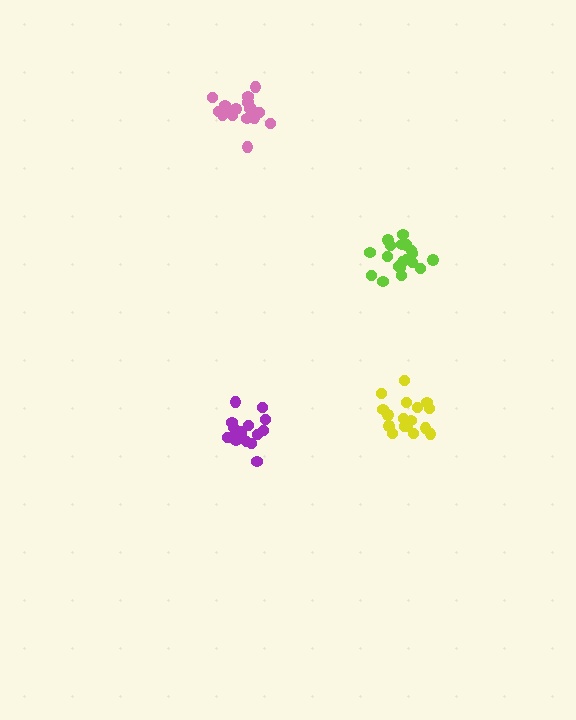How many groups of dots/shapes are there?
There are 4 groups.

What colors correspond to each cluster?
The clusters are colored: purple, lime, yellow, pink.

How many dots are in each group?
Group 1: 16 dots, Group 2: 21 dots, Group 3: 17 dots, Group 4: 19 dots (73 total).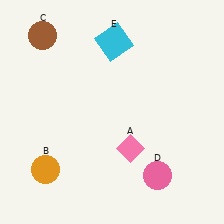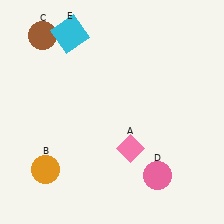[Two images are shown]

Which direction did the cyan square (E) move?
The cyan square (E) moved left.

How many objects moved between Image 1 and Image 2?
1 object moved between the two images.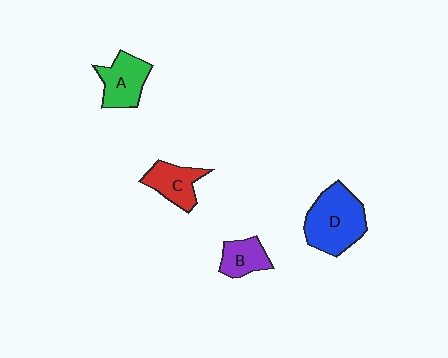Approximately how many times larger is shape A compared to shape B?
Approximately 1.4 times.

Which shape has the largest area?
Shape D (blue).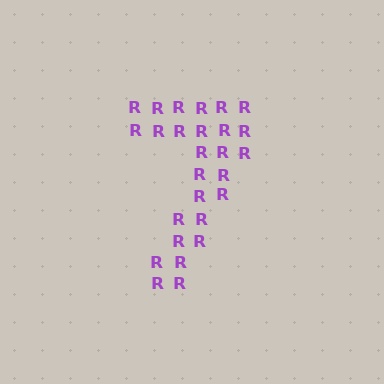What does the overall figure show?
The overall figure shows the digit 7.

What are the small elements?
The small elements are letter R's.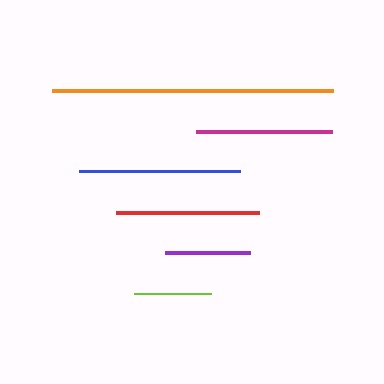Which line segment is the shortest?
The lime line is the shortest at approximately 77 pixels.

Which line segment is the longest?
The orange line is the longest at approximately 282 pixels.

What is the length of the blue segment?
The blue segment is approximately 161 pixels long.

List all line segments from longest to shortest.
From longest to shortest: orange, blue, red, magenta, purple, lime.